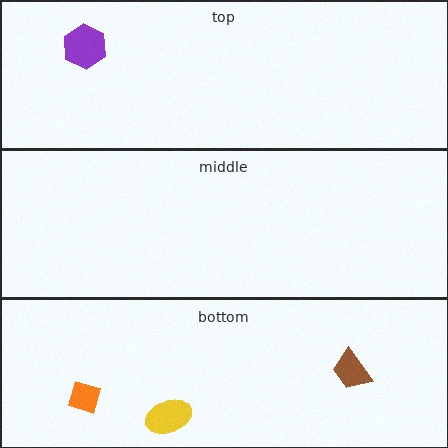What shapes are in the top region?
The purple hexagon.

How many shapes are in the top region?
1.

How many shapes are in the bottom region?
3.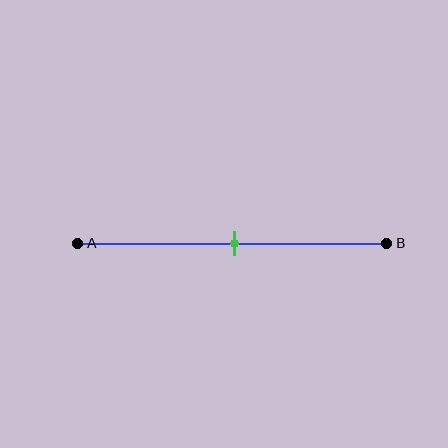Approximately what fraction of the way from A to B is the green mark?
The green mark is approximately 50% of the way from A to B.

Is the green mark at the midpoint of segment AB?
Yes, the mark is approximately at the midpoint.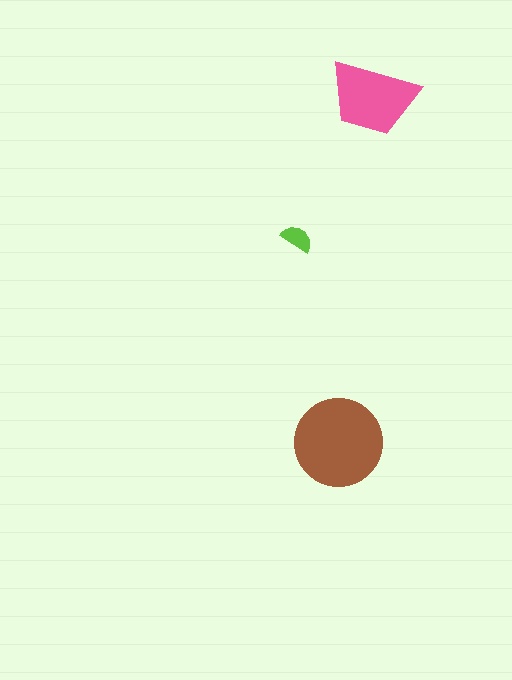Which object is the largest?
The brown circle.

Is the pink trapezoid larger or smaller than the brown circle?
Smaller.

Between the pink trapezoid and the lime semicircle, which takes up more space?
The pink trapezoid.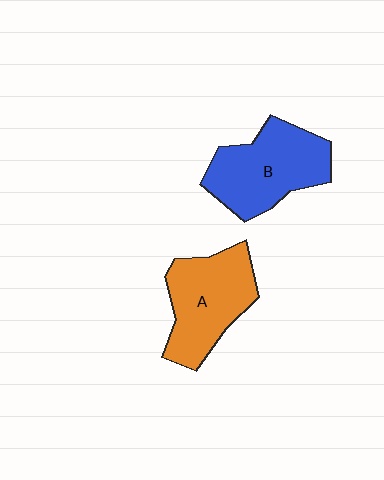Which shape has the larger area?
Shape B (blue).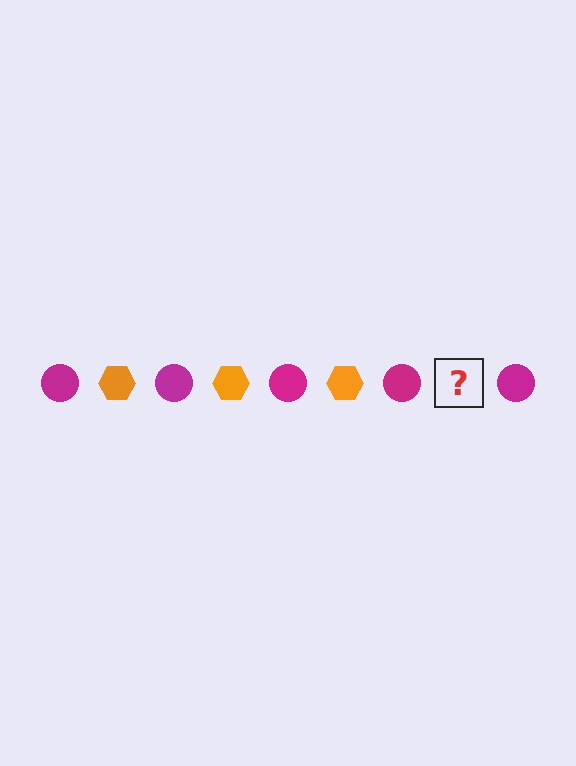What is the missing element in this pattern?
The missing element is an orange hexagon.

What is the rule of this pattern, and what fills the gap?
The rule is that the pattern alternates between magenta circle and orange hexagon. The gap should be filled with an orange hexagon.